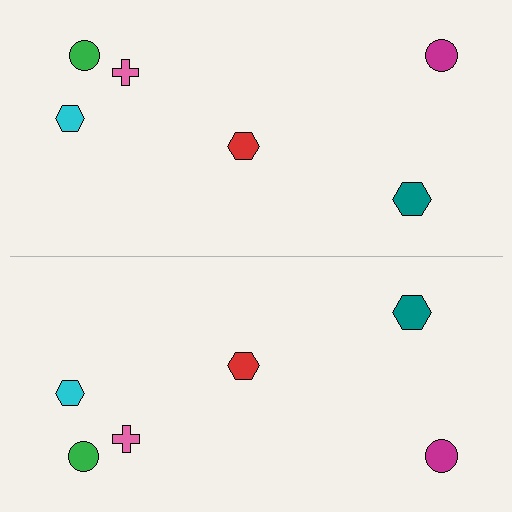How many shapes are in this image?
There are 12 shapes in this image.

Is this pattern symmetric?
Yes, this pattern has bilateral (reflection) symmetry.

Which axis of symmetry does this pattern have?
The pattern has a horizontal axis of symmetry running through the center of the image.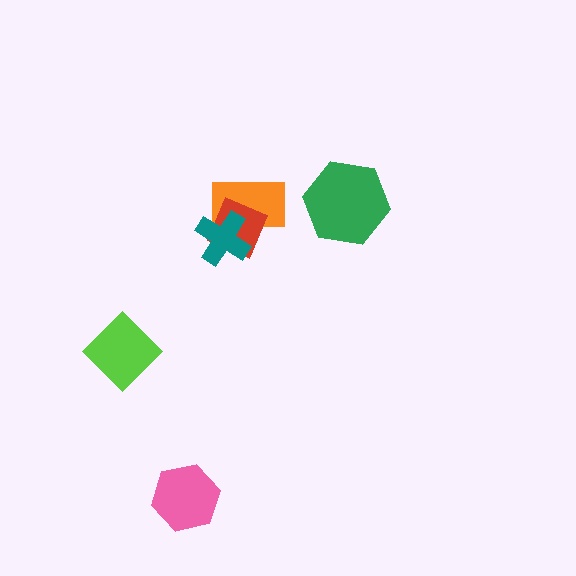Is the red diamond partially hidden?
Yes, it is partially covered by another shape.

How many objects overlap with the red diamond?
2 objects overlap with the red diamond.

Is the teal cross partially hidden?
No, no other shape covers it.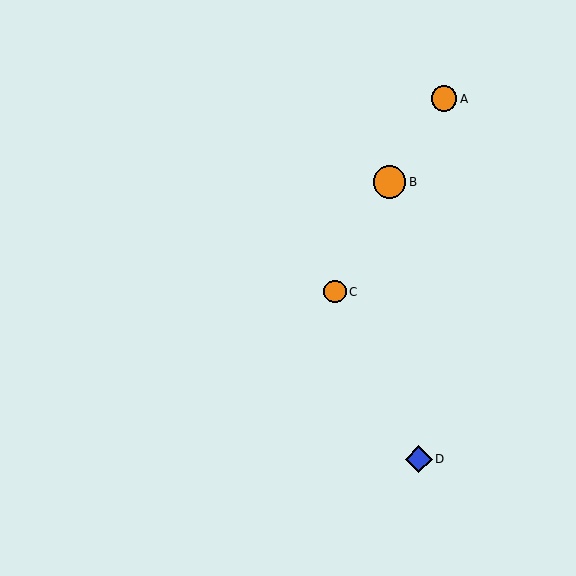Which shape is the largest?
The orange circle (labeled B) is the largest.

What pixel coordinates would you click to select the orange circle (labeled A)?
Click at (444, 99) to select the orange circle A.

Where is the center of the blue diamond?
The center of the blue diamond is at (419, 459).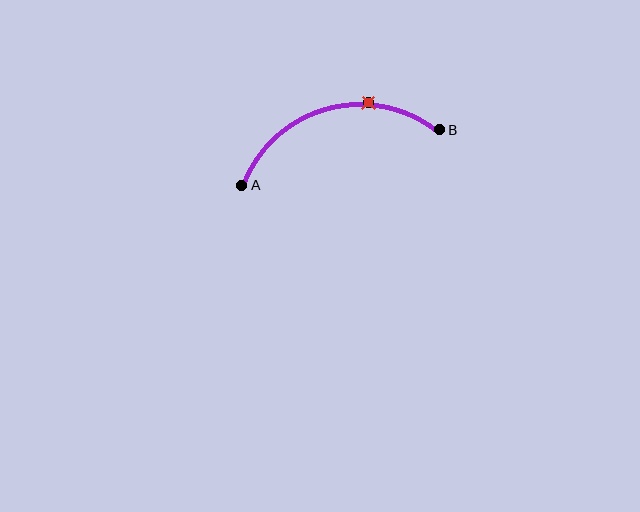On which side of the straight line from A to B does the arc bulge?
The arc bulges above the straight line connecting A and B.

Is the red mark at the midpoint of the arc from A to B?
No. The red mark lies on the arc but is closer to endpoint B. The arc midpoint would be at the point on the curve equidistant along the arc from both A and B.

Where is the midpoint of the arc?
The arc midpoint is the point on the curve farthest from the straight line joining A and B. It sits above that line.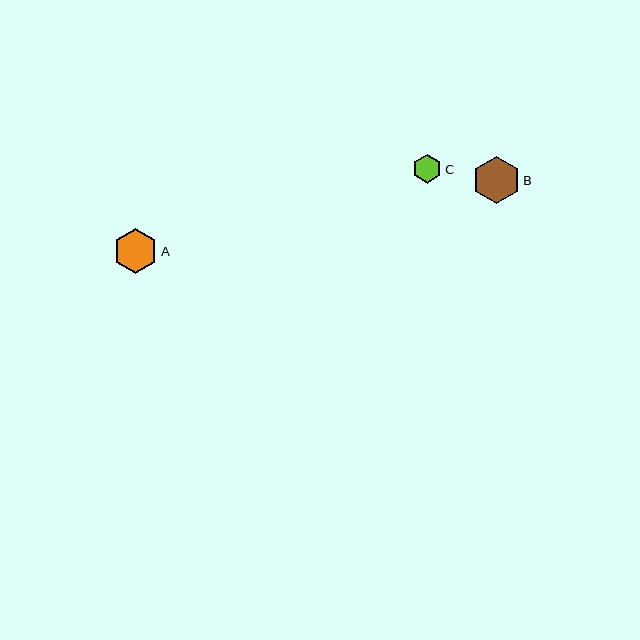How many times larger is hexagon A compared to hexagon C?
Hexagon A is approximately 1.5 times the size of hexagon C.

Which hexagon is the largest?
Hexagon B is the largest with a size of approximately 48 pixels.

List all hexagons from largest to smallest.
From largest to smallest: B, A, C.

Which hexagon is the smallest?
Hexagon C is the smallest with a size of approximately 29 pixels.